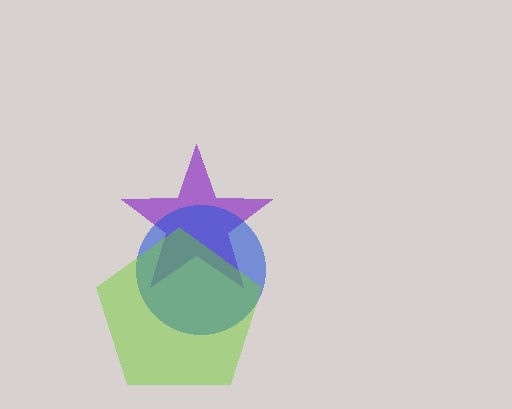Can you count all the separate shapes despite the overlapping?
Yes, there are 3 separate shapes.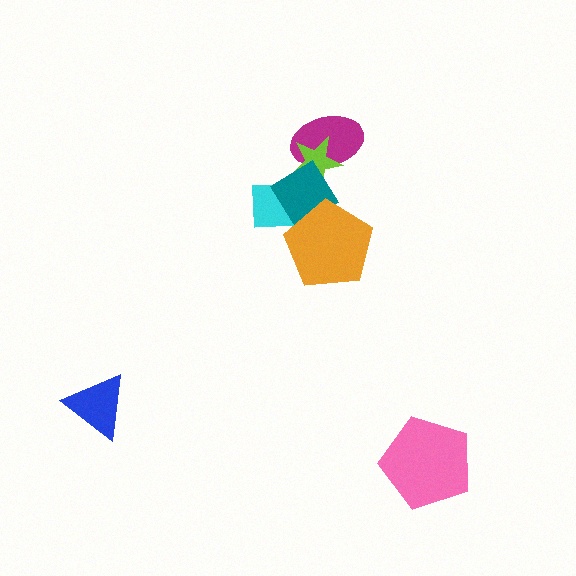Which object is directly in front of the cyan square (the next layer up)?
The teal diamond is directly in front of the cyan square.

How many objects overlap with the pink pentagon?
0 objects overlap with the pink pentagon.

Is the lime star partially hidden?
Yes, it is partially covered by another shape.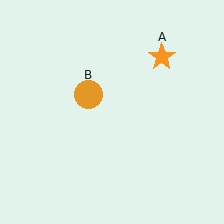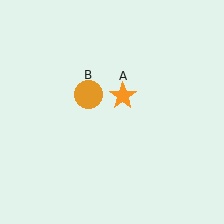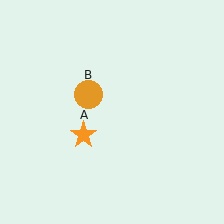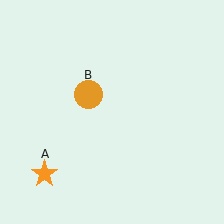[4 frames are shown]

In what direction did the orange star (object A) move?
The orange star (object A) moved down and to the left.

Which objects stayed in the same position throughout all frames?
Orange circle (object B) remained stationary.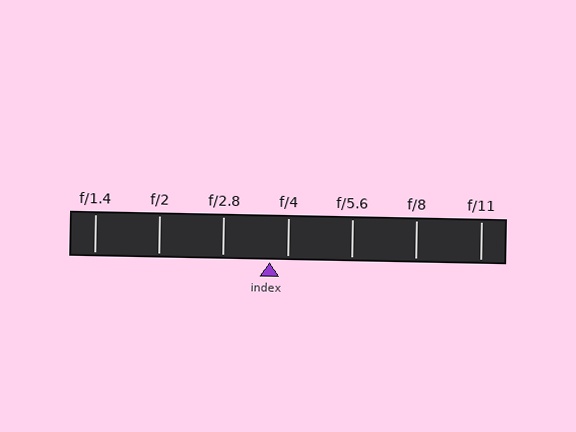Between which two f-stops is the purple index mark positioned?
The index mark is between f/2.8 and f/4.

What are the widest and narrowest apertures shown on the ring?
The widest aperture shown is f/1.4 and the narrowest is f/11.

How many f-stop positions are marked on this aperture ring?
There are 7 f-stop positions marked.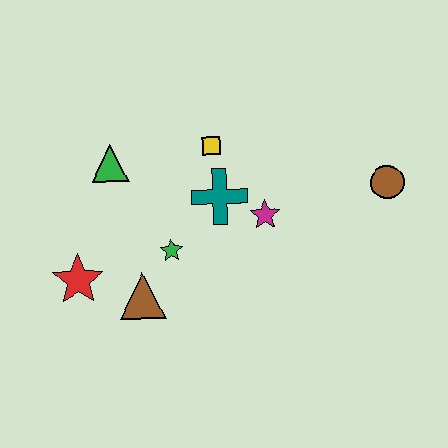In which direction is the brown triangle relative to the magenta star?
The brown triangle is to the left of the magenta star.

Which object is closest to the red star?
The brown triangle is closest to the red star.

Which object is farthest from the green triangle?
The brown circle is farthest from the green triangle.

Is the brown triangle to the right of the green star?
No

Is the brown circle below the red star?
No